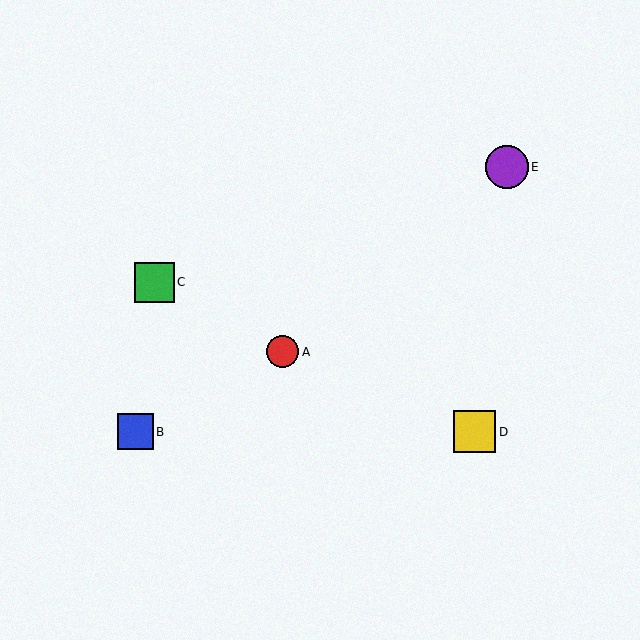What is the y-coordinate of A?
Object A is at y≈352.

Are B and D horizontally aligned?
Yes, both are at y≈432.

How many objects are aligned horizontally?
2 objects (B, D) are aligned horizontally.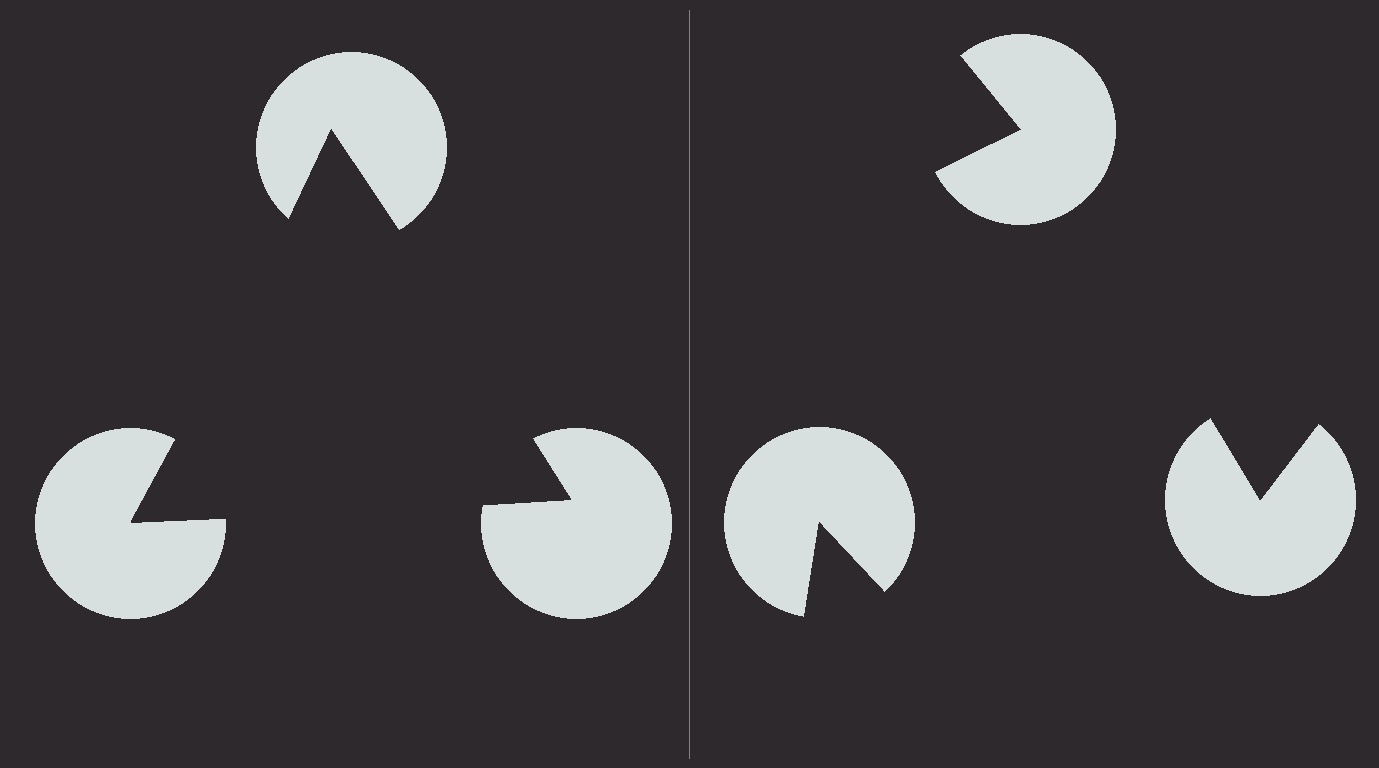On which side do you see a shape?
An illusory triangle appears on the left side. On the right side the wedge cuts are rotated, so no coherent shape forms.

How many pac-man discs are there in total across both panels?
6 — 3 on each side.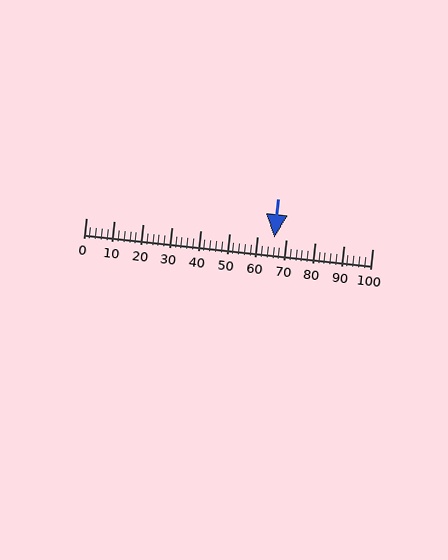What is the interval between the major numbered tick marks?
The major tick marks are spaced 10 units apart.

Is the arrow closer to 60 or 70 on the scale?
The arrow is closer to 70.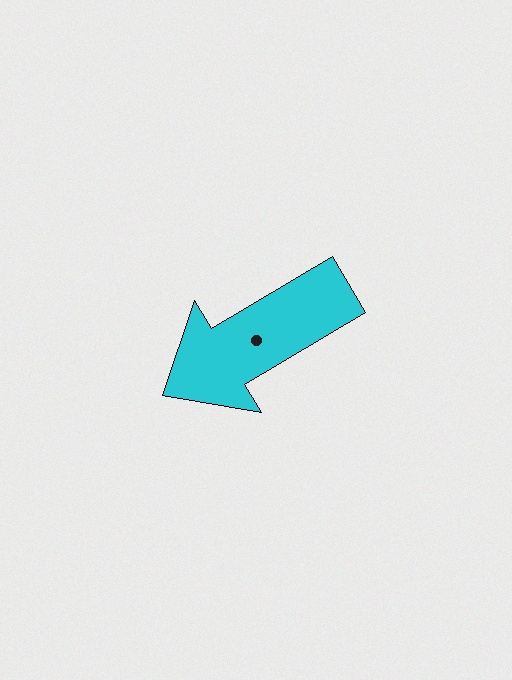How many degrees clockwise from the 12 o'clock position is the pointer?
Approximately 239 degrees.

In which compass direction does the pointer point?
Southwest.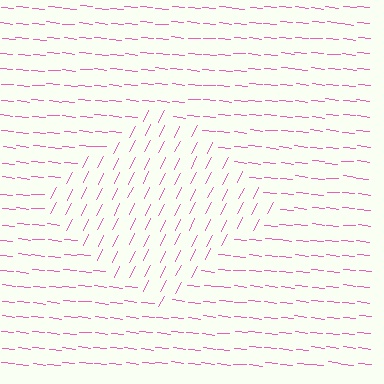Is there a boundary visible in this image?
Yes, there is a texture boundary formed by a change in line orientation.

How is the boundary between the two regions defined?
The boundary is defined purely by a change in line orientation (approximately 69 degrees difference). All lines are the same color and thickness.